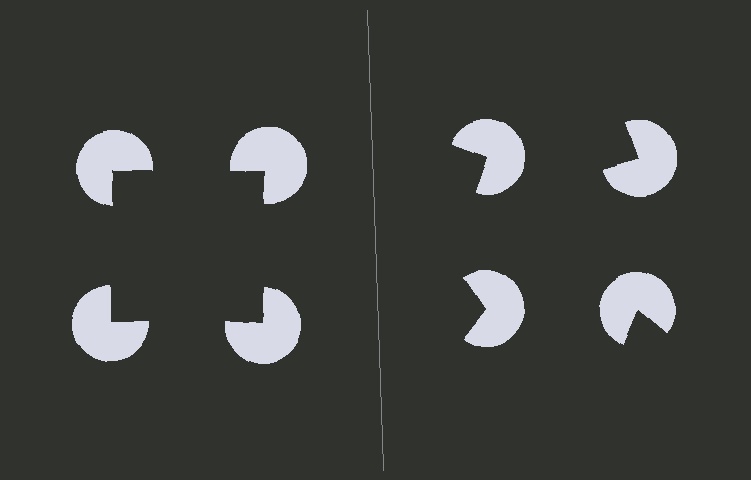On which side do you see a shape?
An illusory square appears on the left side. On the right side the wedge cuts are rotated, so no coherent shape forms.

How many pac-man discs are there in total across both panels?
8 — 4 on each side.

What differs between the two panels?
The pac-man discs are positioned identically on both sides; only the wedge orientations differ. On the left they align to a square; on the right they are misaligned.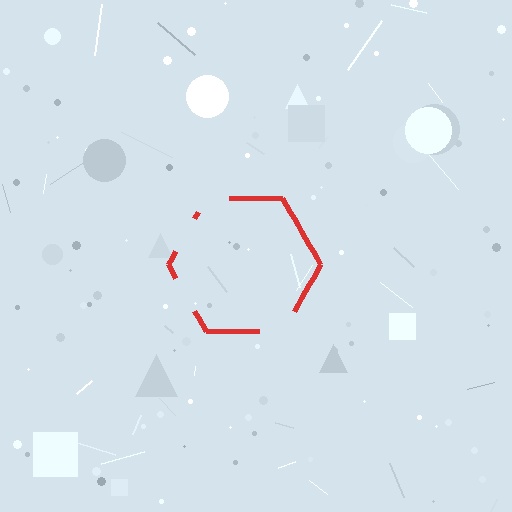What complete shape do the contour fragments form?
The contour fragments form a hexagon.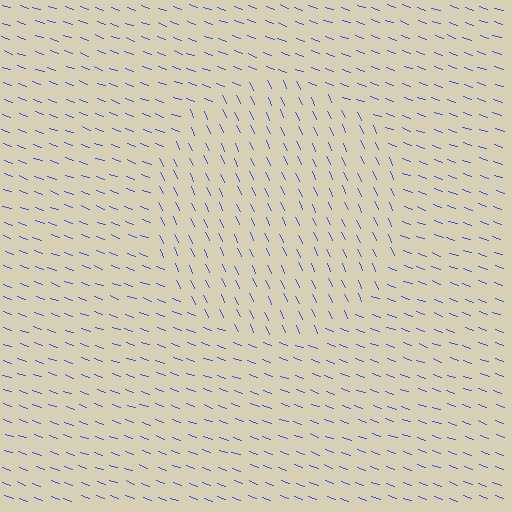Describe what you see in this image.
The image is filled with small blue line segments. A circle region in the image has lines oriented differently from the surrounding lines, creating a visible texture boundary.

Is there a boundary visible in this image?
Yes, there is a texture boundary formed by a change in line orientation.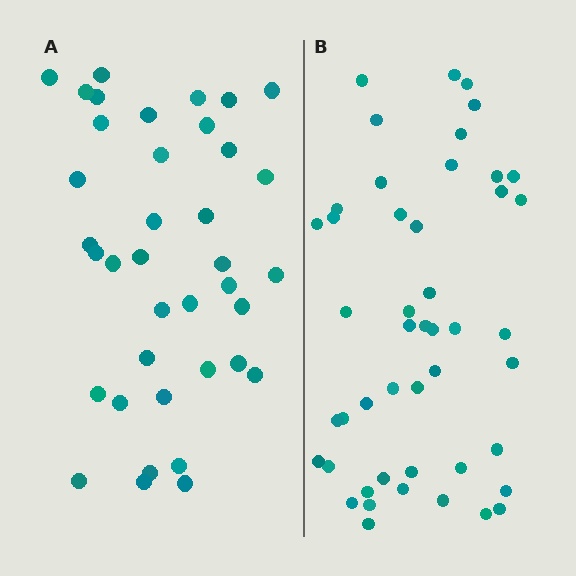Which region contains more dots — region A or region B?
Region B (the right region) has more dots.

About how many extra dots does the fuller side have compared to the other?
Region B has roughly 8 or so more dots than region A.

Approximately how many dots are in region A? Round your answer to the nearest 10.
About 40 dots. (The exact count is 38, which rounds to 40.)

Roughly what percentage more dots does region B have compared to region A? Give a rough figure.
About 25% more.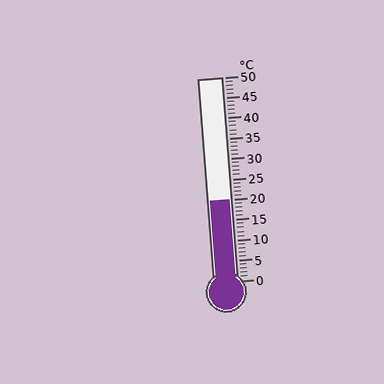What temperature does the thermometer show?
The thermometer shows approximately 20°C.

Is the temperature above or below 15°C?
The temperature is above 15°C.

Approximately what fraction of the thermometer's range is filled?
The thermometer is filled to approximately 40% of its range.